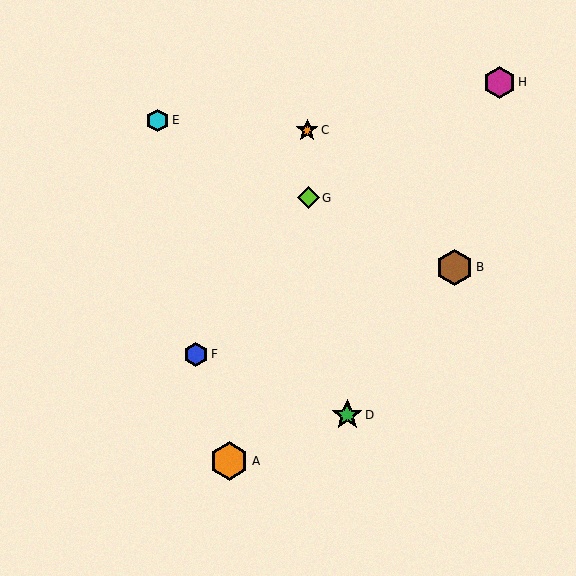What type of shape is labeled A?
Shape A is an orange hexagon.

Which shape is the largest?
The orange hexagon (labeled A) is the largest.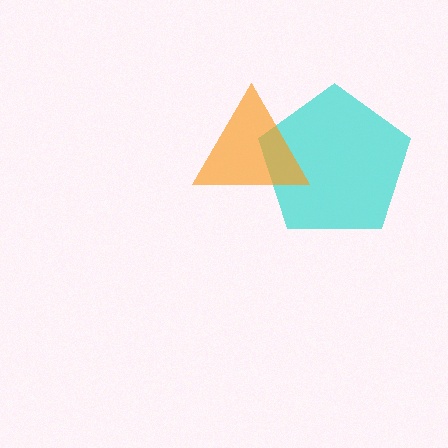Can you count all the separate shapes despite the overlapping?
Yes, there are 2 separate shapes.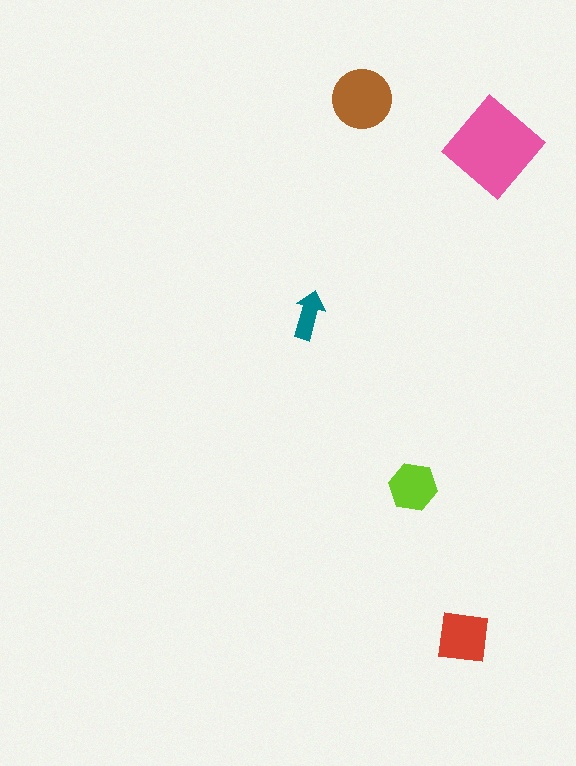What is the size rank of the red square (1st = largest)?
3rd.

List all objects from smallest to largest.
The teal arrow, the lime hexagon, the red square, the brown circle, the pink diamond.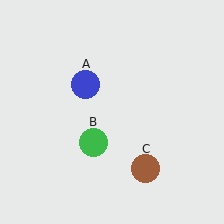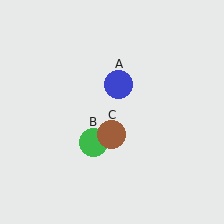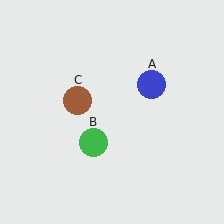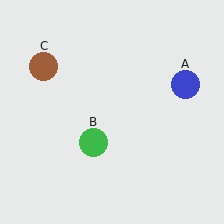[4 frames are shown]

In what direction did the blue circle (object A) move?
The blue circle (object A) moved right.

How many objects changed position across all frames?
2 objects changed position: blue circle (object A), brown circle (object C).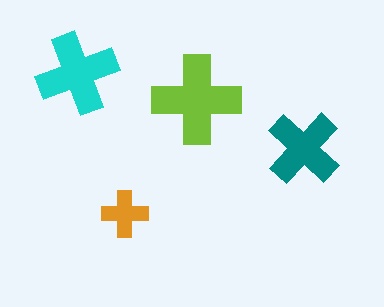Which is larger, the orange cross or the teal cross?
The teal one.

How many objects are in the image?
There are 4 objects in the image.